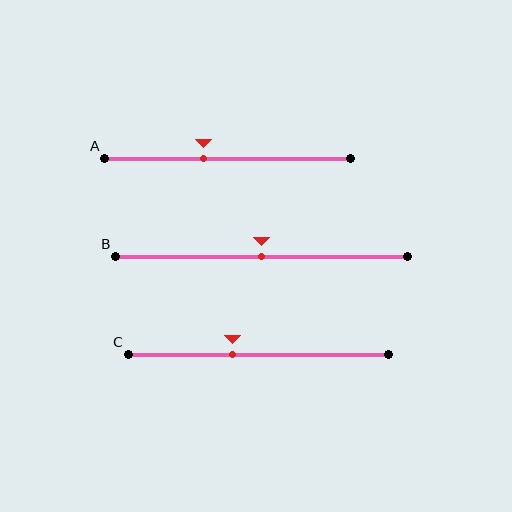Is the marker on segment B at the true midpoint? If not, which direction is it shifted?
Yes, the marker on segment B is at the true midpoint.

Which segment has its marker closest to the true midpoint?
Segment B has its marker closest to the true midpoint.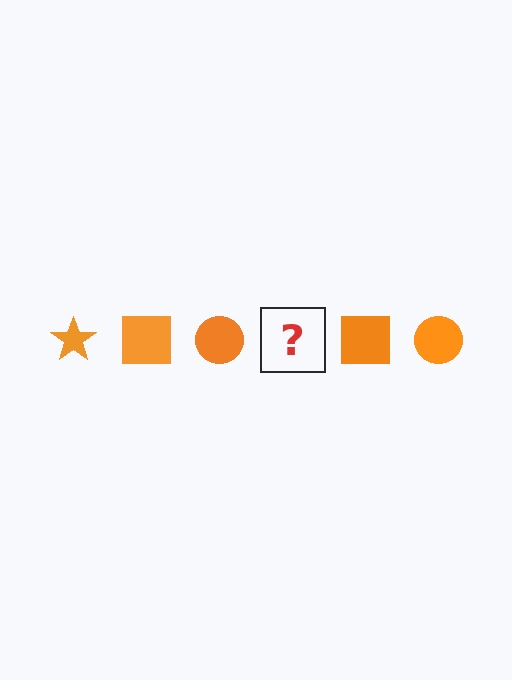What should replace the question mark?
The question mark should be replaced with an orange star.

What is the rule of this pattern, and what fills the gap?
The rule is that the pattern cycles through star, square, circle shapes in orange. The gap should be filled with an orange star.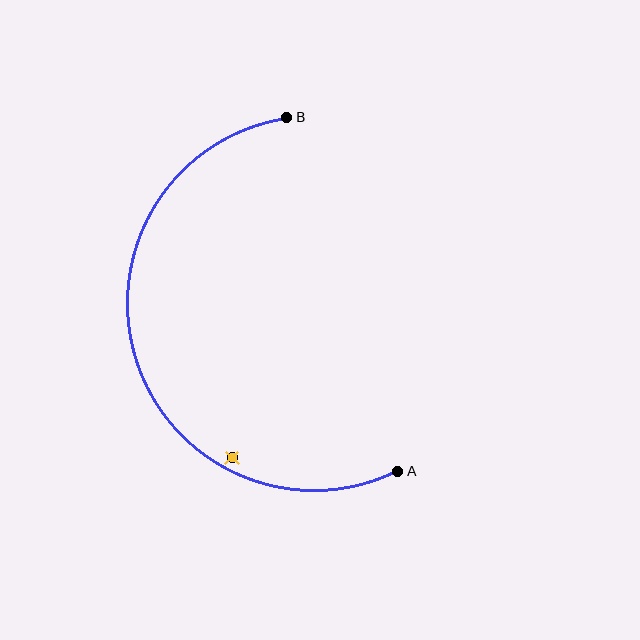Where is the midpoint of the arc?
The arc midpoint is the point on the curve farthest from the straight line joining A and B. It sits to the left of that line.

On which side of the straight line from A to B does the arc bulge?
The arc bulges to the left of the straight line connecting A and B.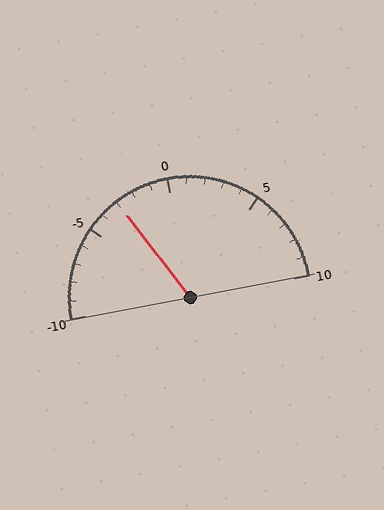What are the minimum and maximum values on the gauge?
The gauge ranges from -10 to 10.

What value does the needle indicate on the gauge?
The needle indicates approximately -3.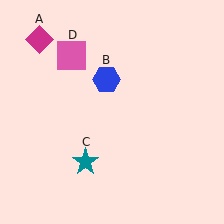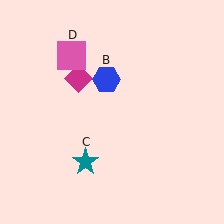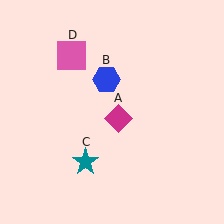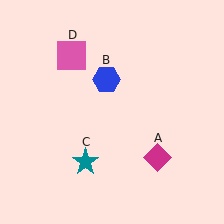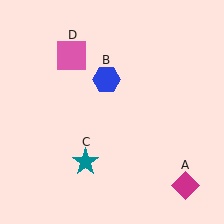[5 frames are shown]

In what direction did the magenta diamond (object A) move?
The magenta diamond (object A) moved down and to the right.